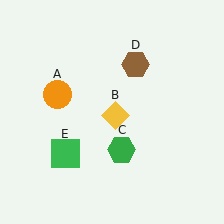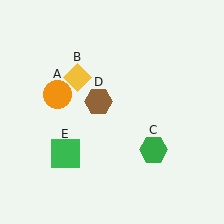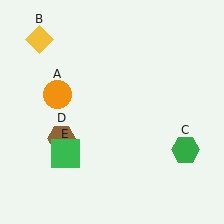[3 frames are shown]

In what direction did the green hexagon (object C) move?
The green hexagon (object C) moved right.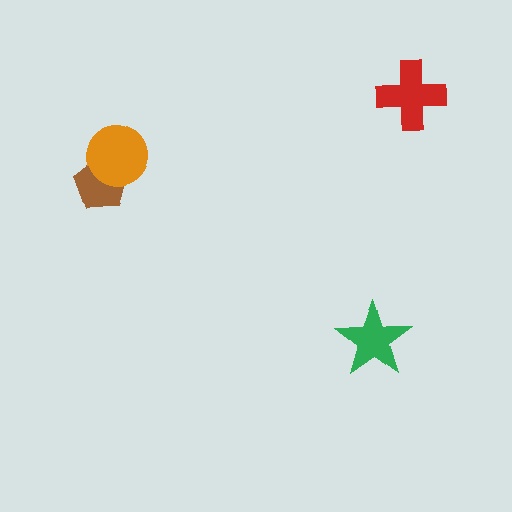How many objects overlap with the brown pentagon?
1 object overlaps with the brown pentagon.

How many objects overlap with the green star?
0 objects overlap with the green star.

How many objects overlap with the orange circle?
1 object overlaps with the orange circle.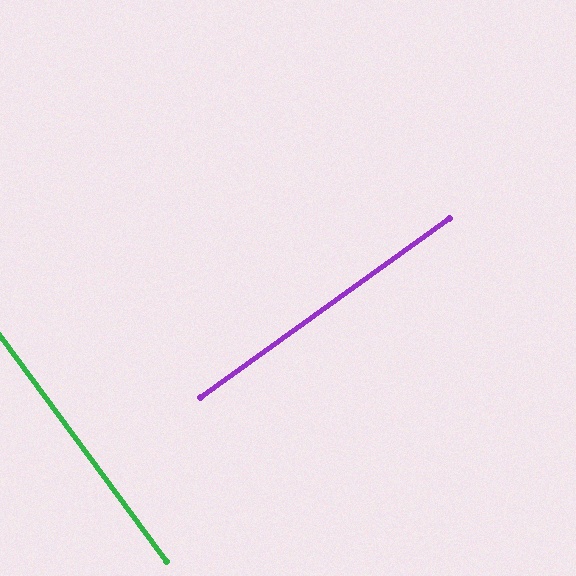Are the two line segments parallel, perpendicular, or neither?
Perpendicular — they meet at approximately 89°.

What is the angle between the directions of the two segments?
Approximately 89 degrees.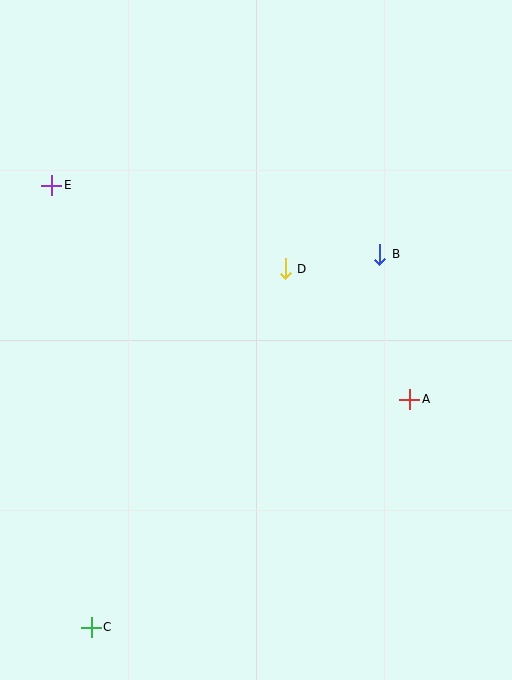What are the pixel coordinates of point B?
Point B is at (380, 254).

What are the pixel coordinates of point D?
Point D is at (285, 269).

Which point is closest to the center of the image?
Point D at (285, 269) is closest to the center.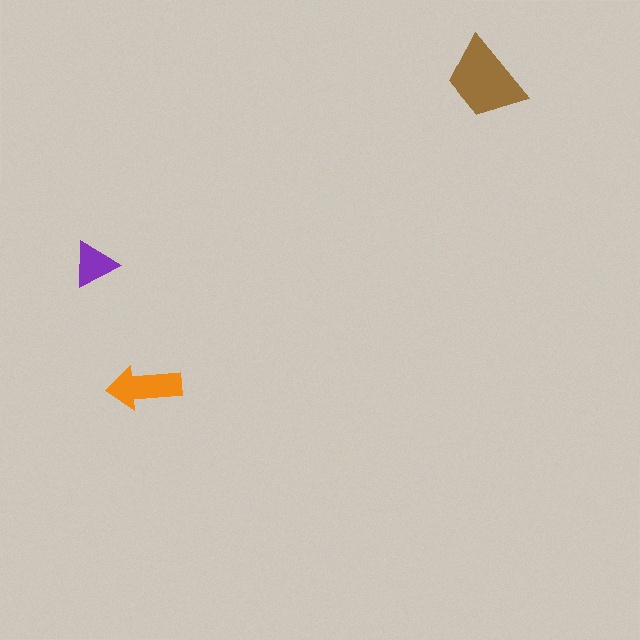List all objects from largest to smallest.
The brown trapezoid, the orange arrow, the purple triangle.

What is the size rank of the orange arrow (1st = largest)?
2nd.